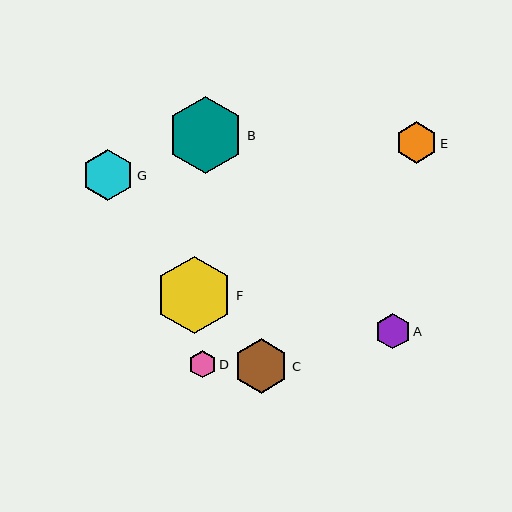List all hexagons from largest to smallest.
From largest to smallest: F, B, C, G, E, A, D.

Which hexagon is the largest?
Hexagon F is the largest with a size of approximately 77 pixels.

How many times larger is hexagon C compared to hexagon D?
Hexagon C is approximately 2.0 times the size of hexagon D.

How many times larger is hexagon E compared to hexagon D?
Hexagon E is approximately 1.5 times the size of hexagon D.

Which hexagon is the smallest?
Hexagon D is the smallest with a size of approximately 27 pixels.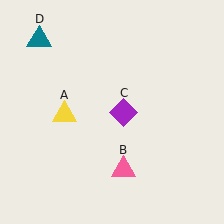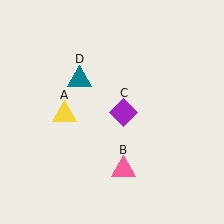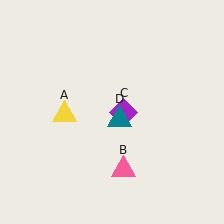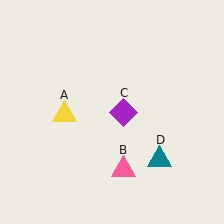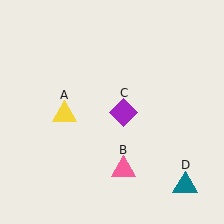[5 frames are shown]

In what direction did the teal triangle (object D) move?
The teal triangle (object D) moved down and to the right.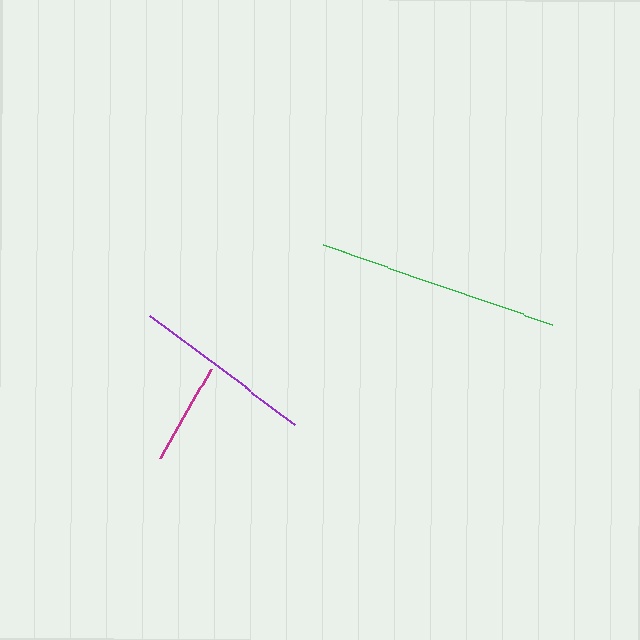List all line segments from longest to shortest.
From longest to shortest: green, purple, magenta.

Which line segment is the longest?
The green line is the longest at approximately 243 pixels.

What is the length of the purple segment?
The purple segment is approximately 182 pixels long.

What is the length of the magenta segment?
The magenta segment is approximately 103 pixels long.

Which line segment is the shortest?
The magenta line is the shortest at approximately 103 pixels.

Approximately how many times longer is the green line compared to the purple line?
The green line is approximately 1.3 times the length of the purple line.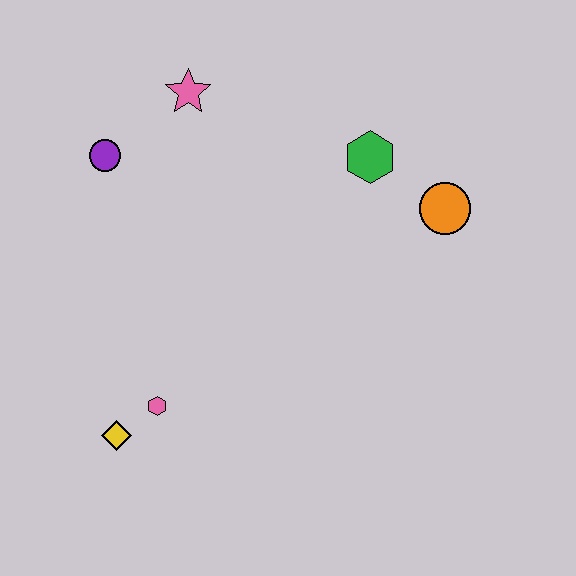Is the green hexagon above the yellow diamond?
Yes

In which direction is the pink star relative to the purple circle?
The pink star is to the right of the purple circle.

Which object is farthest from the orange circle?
The yellow diamond is farthest from the orange circle.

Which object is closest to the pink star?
The purple circle is closest to the pink star.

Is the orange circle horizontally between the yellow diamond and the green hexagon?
No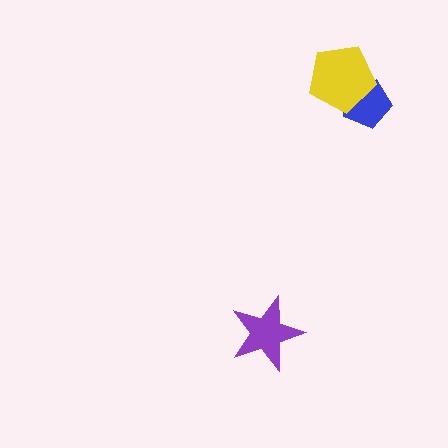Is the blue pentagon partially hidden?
Yes, it is partially covered by another shape.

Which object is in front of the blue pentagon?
The yellow pentagon is in front of the blue pentagon.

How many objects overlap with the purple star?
0 objects overlap with the purple star.